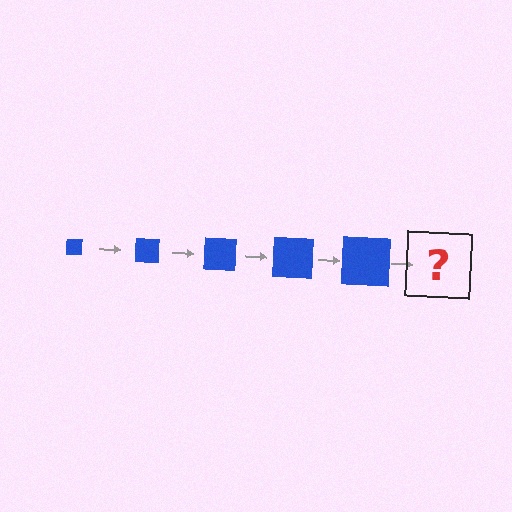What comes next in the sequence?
The next element should be a blue square, larger than the previous one.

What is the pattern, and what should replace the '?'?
The pattern is that the square gets progressively larger each step. The '?' should be a blue square, larger than the previous one.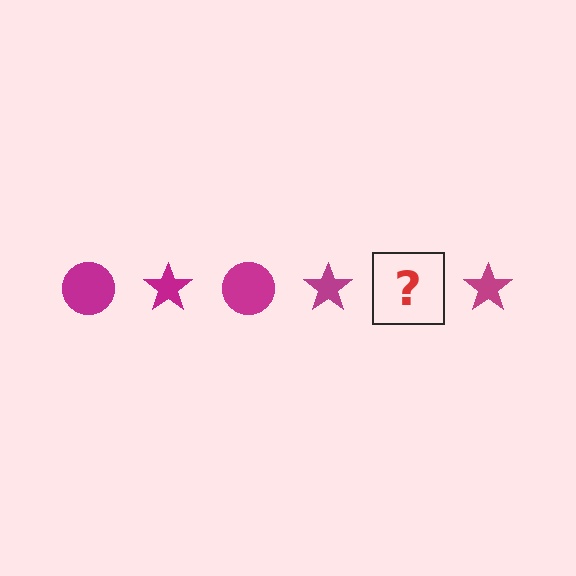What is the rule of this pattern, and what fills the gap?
The rule is that the pattern cycles through circle, star shapes in magenta. The gap should be filled with a magenta circle.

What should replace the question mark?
The question mark should be replaced with a magenta circle.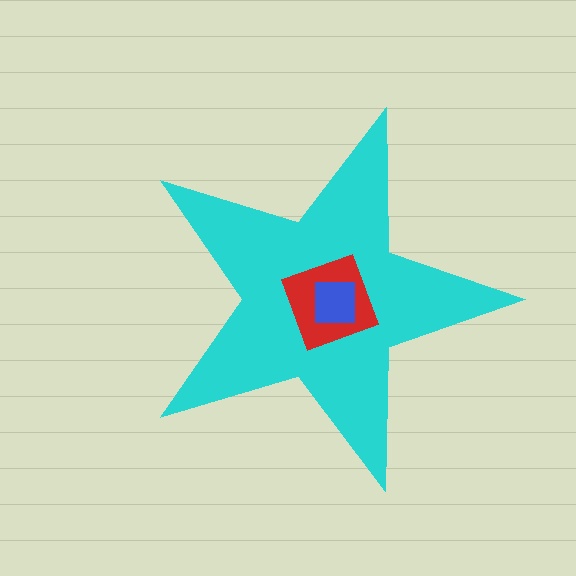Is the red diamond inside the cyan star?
Yes.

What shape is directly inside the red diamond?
The blue square.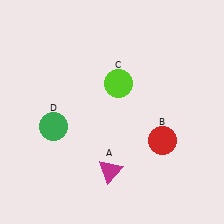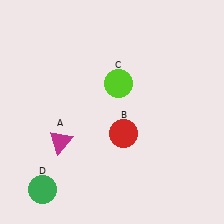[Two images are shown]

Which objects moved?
The objects that moved are: the magenta triangle (A), the red circle (B), the green circle (D).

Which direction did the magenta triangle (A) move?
The magenta triangle (A) moved left.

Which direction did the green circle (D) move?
The green circle (D) moved down.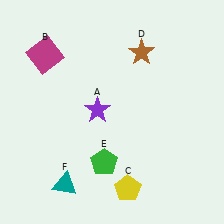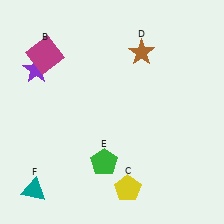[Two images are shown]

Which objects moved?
The objects that moved are: the purple star (A), the teal triangle (F).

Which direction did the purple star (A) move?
The purple star (A) moved left.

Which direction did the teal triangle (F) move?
The teal triangle (F) moved left.